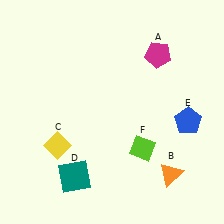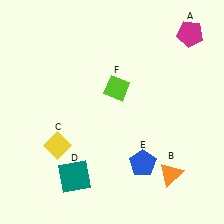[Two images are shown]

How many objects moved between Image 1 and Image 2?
3 objects moved between the two images.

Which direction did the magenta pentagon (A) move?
The magenta pentagon (A) moved right.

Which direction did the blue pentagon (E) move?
The blue pentagon (E) moved left.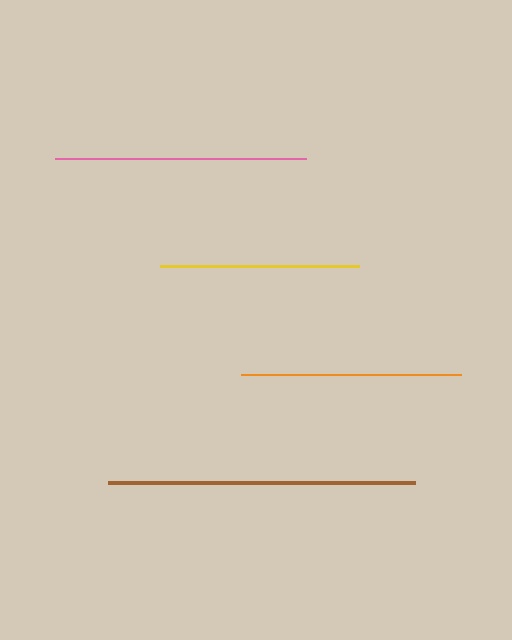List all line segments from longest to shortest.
From longest to shortest: brown, pink, orange, yellow.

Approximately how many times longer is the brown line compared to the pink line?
The brown line is approximately 1.2 times the length of the pink line.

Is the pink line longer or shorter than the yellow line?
The pink line is longer than the yellow line.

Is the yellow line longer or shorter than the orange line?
The orange line is longer than the yellow line.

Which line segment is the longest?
The brown line is the longest at approximately 307 pixels.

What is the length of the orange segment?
The orange segment is approximately 220 pixels long.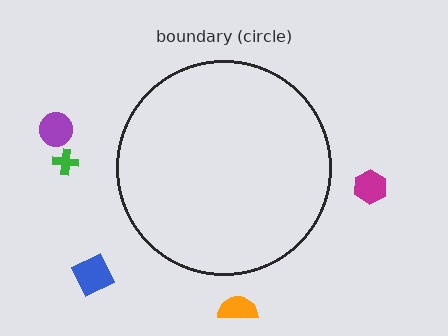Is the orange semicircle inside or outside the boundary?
Outside.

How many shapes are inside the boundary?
0 inside, 5 outside.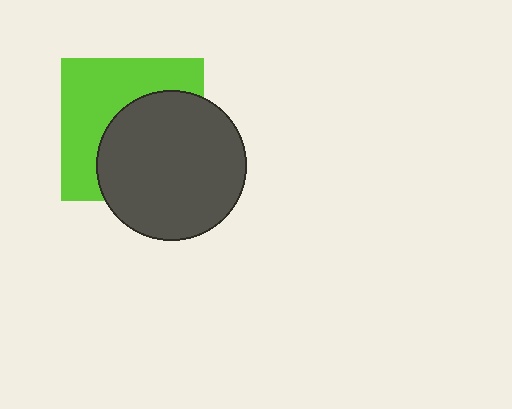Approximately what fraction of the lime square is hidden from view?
Roughly 52% of the lime square is hidden behind the dark gray circle.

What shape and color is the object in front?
The object in front is a dark gray circle.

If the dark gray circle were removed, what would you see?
You would see the complete lime square.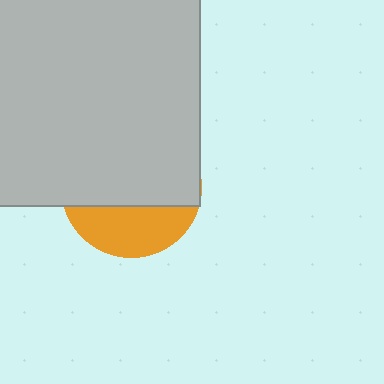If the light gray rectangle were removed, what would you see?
You would see the complete orange circle.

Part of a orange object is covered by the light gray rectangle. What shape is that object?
It is a circle.